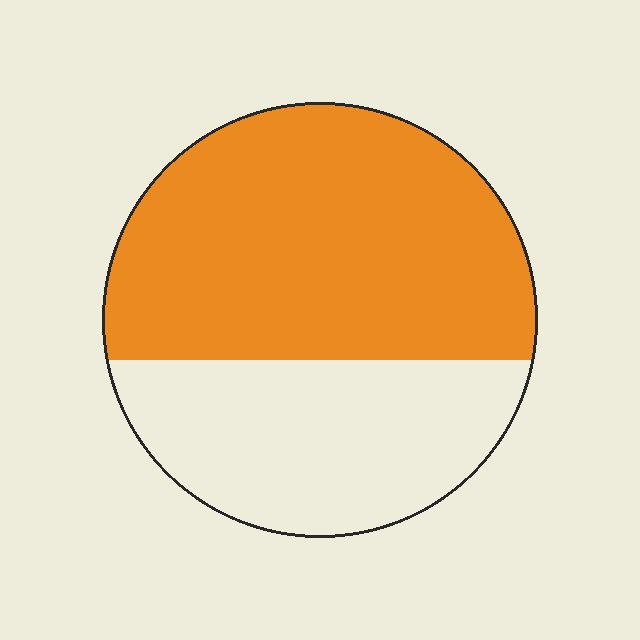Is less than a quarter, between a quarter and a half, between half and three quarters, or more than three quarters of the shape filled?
Between half and three quarters.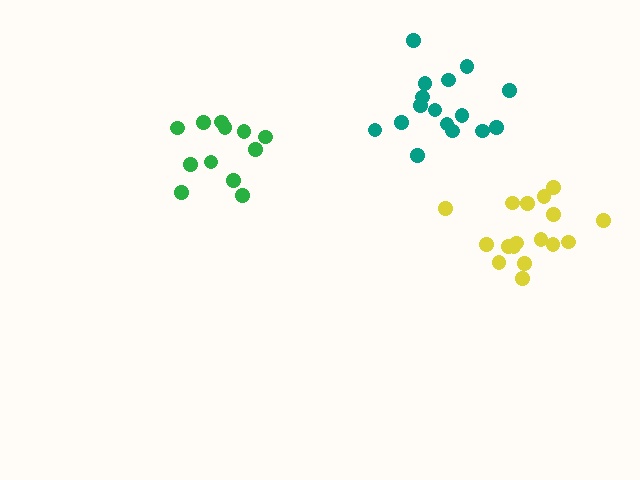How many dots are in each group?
Group 1: 12 dots, Group 2: 16 dots, Group 3: 17 dots (45 total).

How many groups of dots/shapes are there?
There are 3 groups.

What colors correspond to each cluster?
The clusters are colored: green, teal, yellow.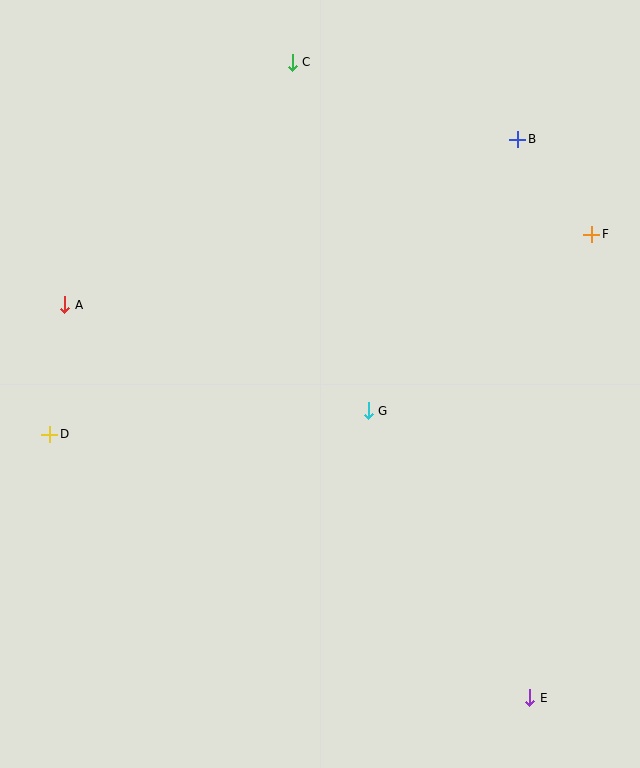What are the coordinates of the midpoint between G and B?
The midpoint between G and B is at (443, 275).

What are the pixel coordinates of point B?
Point B is at (518, 139).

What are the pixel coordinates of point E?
Point E is at (530, 698).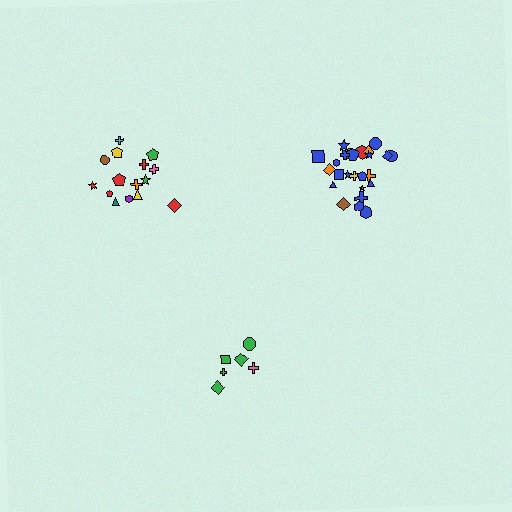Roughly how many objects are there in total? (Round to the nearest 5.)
Roughly 45 objects in total.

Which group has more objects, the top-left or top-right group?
The top-right group.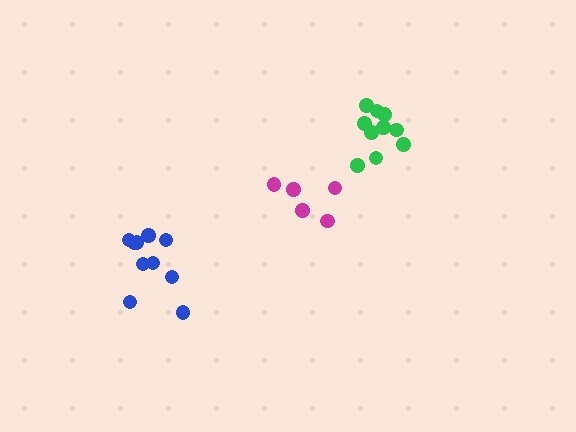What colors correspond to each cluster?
The clusters are colored: magenta, green, blue.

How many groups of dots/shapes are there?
There are 3 groups.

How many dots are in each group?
Group 1: 5 dots, Group 2: 10 dots, Group 3: 10 dots (25 total).